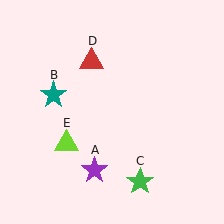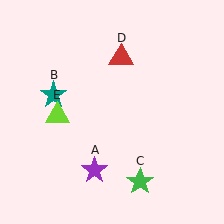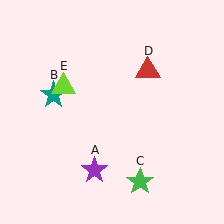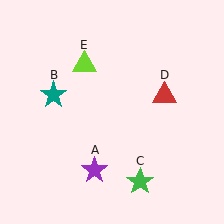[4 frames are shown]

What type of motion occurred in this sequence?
The red triangle (object D), lime triangle (object E) rotated clockwise around the center of the scene.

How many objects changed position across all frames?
2 objects changed position: red triangle (object D), lime triangle (object E).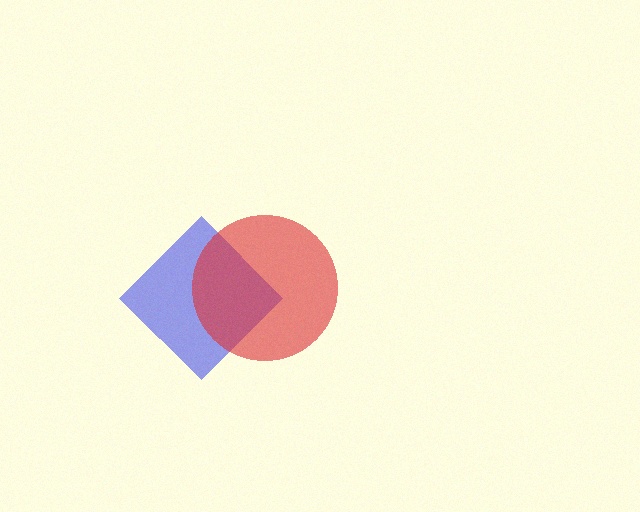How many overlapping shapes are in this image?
There are 2 overlapping shapes in the image.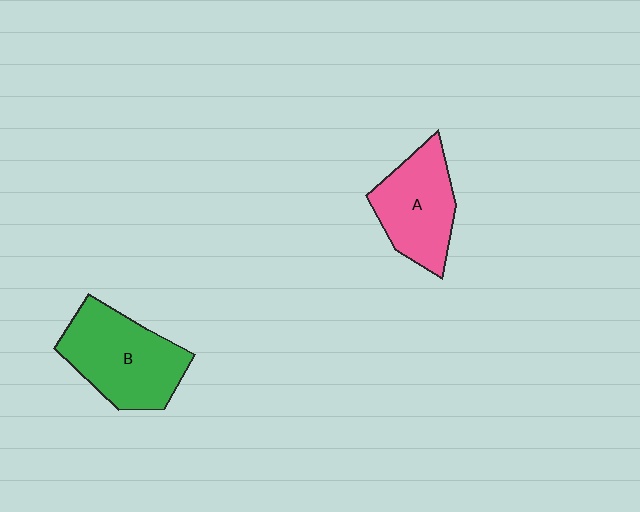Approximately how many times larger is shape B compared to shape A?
Approximately 1.2 times.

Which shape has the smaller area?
Shape A (pink).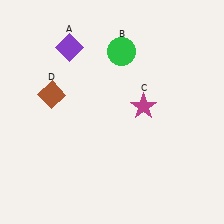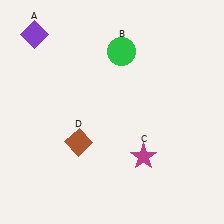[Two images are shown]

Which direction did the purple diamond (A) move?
The purple diamond (A) moved left.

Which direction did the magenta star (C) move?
The magenta star (C) moved down.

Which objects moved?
The objects that moved are: the purple diamond (A), the magenta star (C), the brown diamond (D).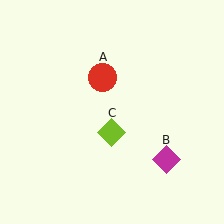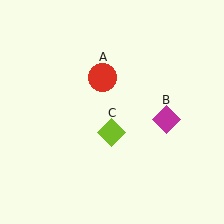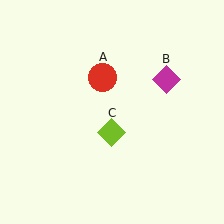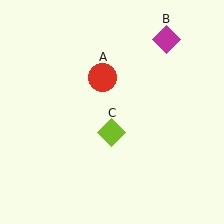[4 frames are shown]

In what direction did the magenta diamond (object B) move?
The magenta diamond (object B) moved up.